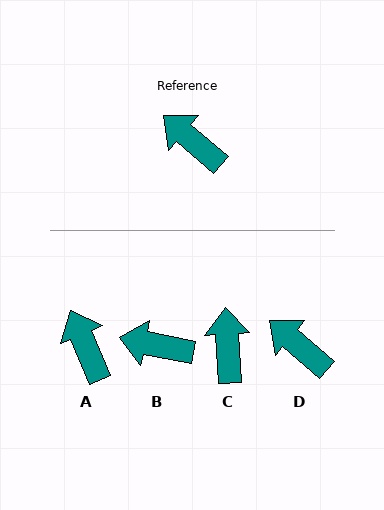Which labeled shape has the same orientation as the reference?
D.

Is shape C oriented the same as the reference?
No, it is off by about 46 degrees.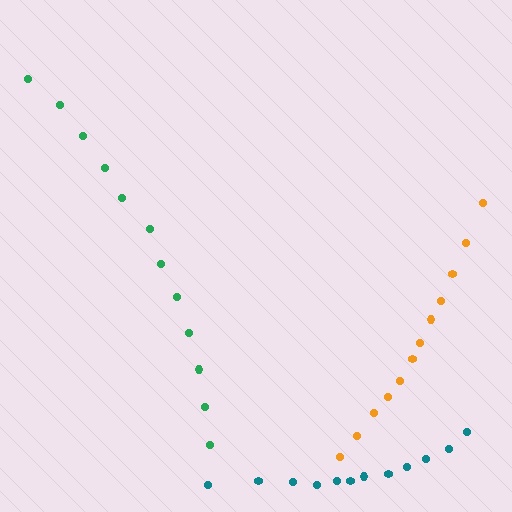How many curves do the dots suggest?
There are 3 distinct paths.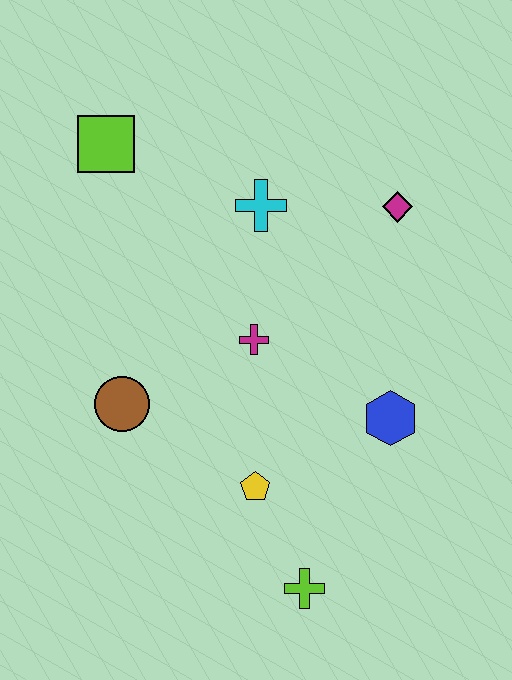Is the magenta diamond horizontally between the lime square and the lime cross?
No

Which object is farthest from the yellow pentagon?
The lime square is farthest from the yellow pentagon.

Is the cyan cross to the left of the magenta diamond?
Yes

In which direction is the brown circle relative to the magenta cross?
The brown circle is to the left of the magenta cross.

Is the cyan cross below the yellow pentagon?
No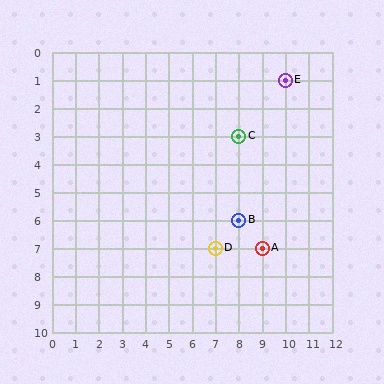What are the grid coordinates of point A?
Point A is at grid coordinates (9, 7).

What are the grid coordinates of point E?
Point E is at grid coordinates (10, 1).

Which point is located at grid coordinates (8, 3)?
Point C is at (8, 3).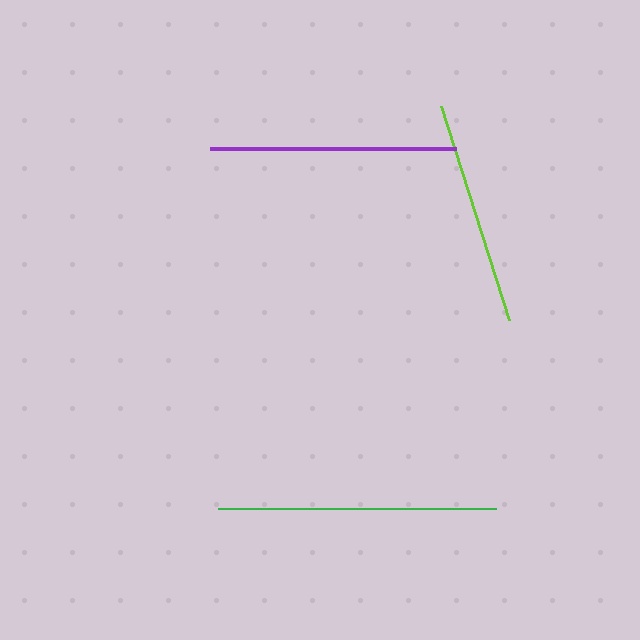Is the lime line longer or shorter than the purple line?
The purple line is longer than the lime line.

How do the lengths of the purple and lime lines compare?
The purple and lime lines are approximately the same length.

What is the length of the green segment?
The green segment is approximately 278 pixels long.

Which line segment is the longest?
The green line is the longest at approximately 278 pixels.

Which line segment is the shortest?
The lime line is the shortest at approximately 224 pixels.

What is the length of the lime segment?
The lime segment is approximately 224 pixels long.